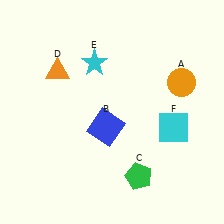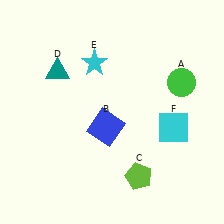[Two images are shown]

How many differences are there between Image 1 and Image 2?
There are 3 differences between the two images.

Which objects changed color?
A changed from orange to green. C changed from green to lime. D changed from orange to teal.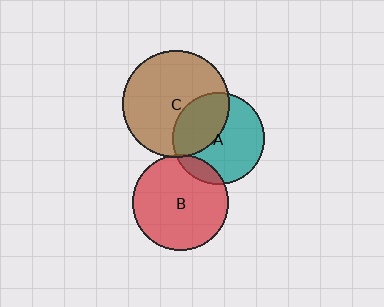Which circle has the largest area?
Circle C (brown).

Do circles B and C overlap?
Yes.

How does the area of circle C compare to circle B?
Approximately 1.2 times.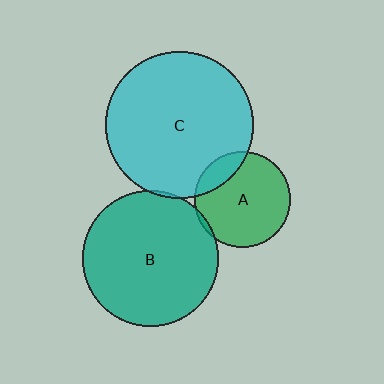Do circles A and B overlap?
Yes.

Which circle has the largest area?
Circle C (cyan).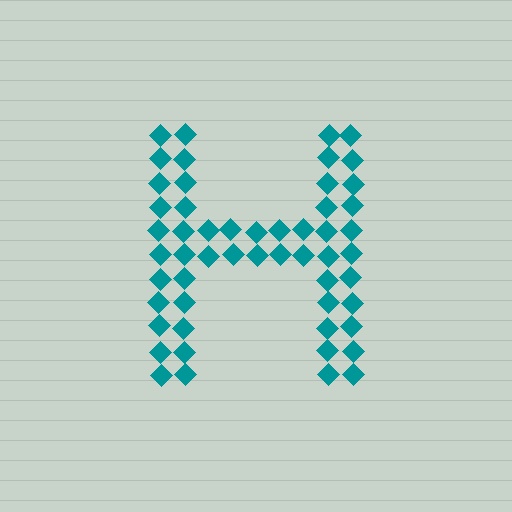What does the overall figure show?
The overall figure shows the letter H.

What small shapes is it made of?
It is made of small diamonds.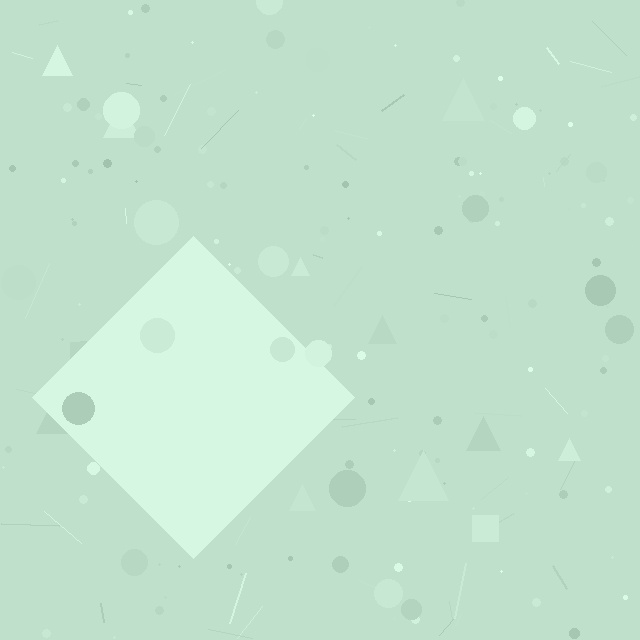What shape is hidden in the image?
A diamond is hidden in the image.